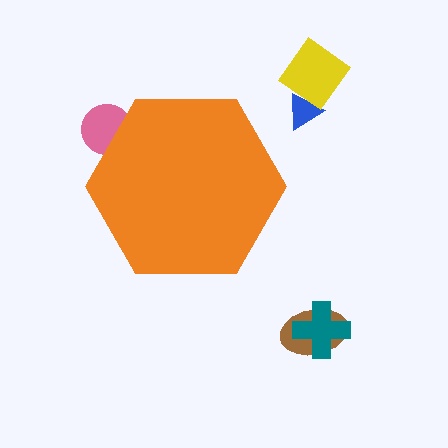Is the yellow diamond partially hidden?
No, the yellow diamond is fully visible.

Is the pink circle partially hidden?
Yes, the pink circle is partially hidden behind the orange hexagon.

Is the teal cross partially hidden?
No, the teal cross is fully visible.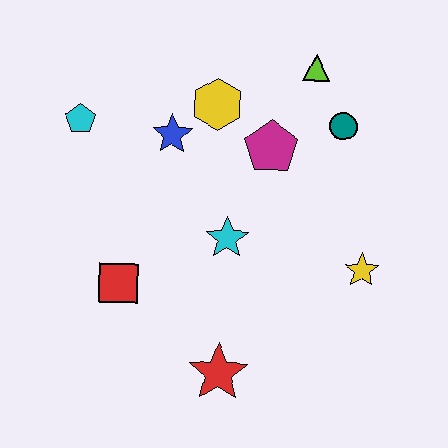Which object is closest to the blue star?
The yellow hexagon is closest to the blue star.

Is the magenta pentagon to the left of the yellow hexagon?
No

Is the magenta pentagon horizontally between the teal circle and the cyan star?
Yes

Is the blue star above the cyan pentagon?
No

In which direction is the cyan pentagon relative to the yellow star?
The cyan pentagon is to the left of the yellow star.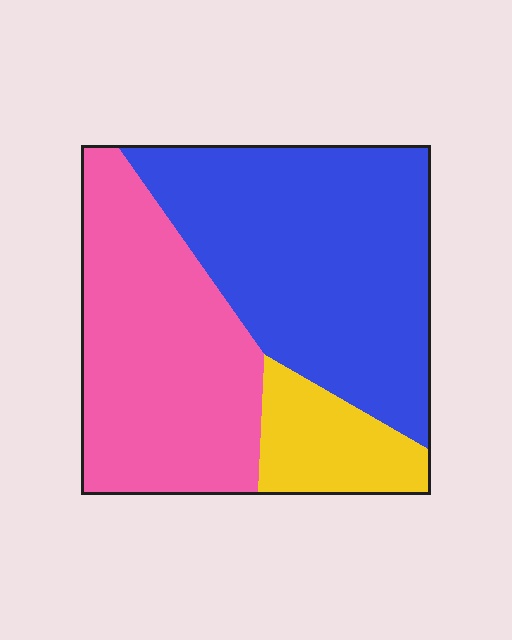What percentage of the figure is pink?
Pink covers 39% of the figure.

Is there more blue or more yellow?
Blue.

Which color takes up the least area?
Yellow, at roughly 15%.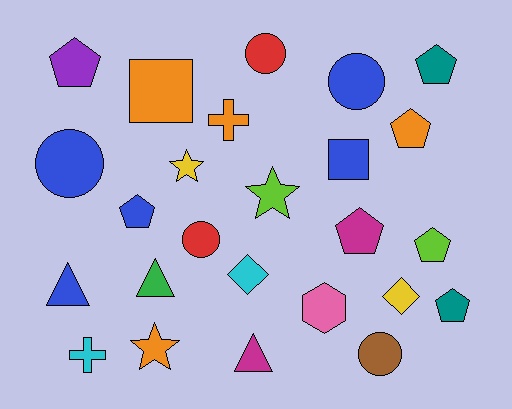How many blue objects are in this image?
There are 5 blue objects.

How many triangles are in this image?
There are 3 triangles.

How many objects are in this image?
There are 25 objects.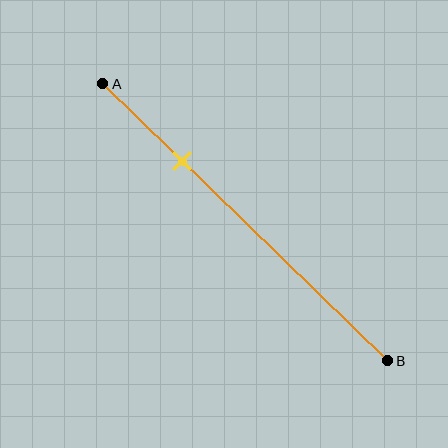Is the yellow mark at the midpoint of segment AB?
No, the mark is at about 30% from A, not at the 50% midpoint.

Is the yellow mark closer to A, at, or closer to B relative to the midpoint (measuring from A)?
The yellow mark is closer to point A than the midpoint of segment AB.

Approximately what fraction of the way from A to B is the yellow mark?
The yellow mark is approximately 30% of the way from A to B.